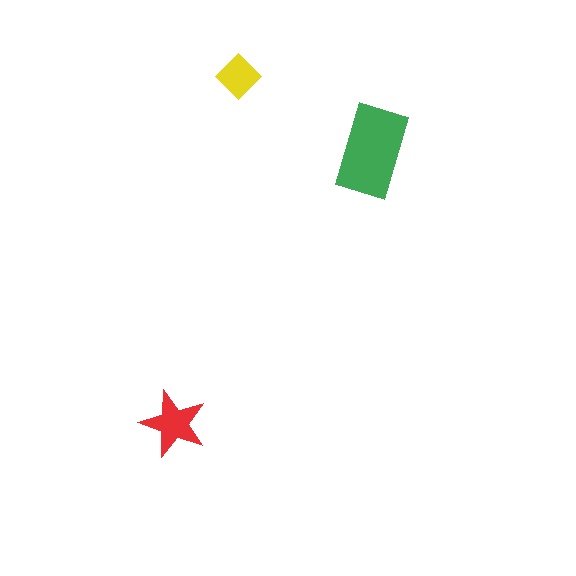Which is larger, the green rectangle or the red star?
The green rectangle.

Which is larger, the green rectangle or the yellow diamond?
The green rectangle.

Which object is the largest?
The green rectangle.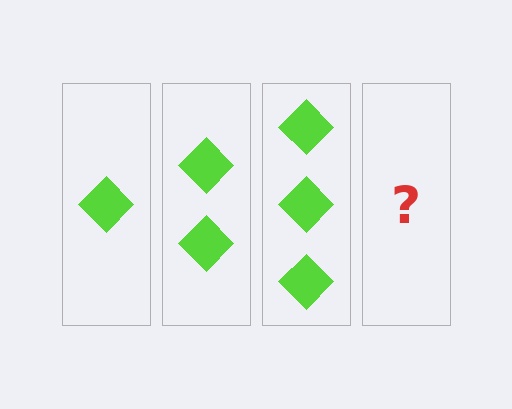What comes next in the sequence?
The next element should be 4 diamonds.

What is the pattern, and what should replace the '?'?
The pattern is that each step adds one more diamond. The '?' should be 4 diamonds.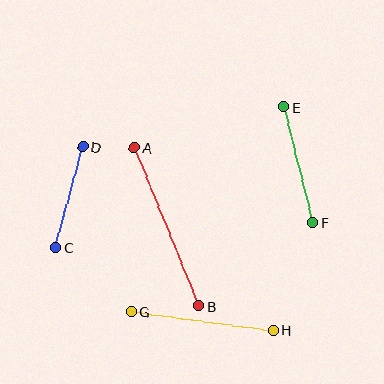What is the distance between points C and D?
The distance is approximately 105 pixels.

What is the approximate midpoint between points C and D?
The midpoint is at approximately (69, 197) pixels.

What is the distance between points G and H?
The distance is approximately 144 pixels.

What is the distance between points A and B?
The distance is approximately 171 pixels.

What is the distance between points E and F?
The distance is approximately 119 pixels.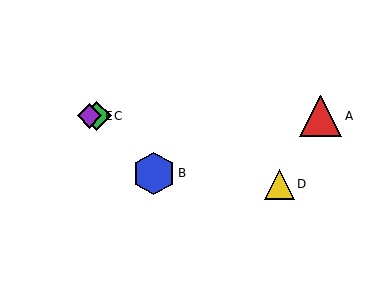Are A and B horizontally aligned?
No, A is at y≈116 and B is at y≈173.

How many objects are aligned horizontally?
3 objects (A, C, E) are aligned horizontally.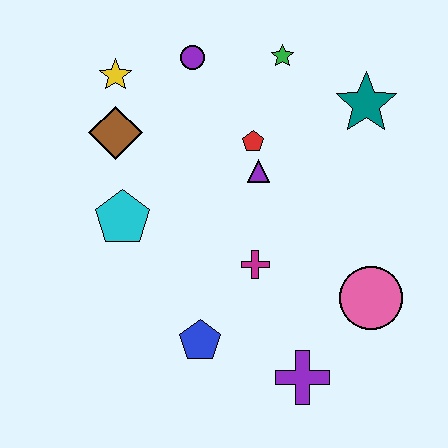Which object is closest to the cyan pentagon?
The brown diamond is closest to the cyan pentagon.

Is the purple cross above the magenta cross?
No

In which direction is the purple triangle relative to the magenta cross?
The purple triangle is above the magenta cross.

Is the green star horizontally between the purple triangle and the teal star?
Yes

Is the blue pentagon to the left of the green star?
Yes